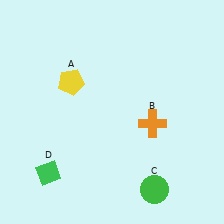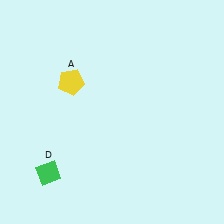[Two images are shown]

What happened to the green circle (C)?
The green circle (C) was removed in Image 2. It was in the bottom-right area of Image 1.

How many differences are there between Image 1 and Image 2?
There are 2 differences between the two images.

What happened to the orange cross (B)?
The orange cross (B) was removed in Image 2. It was in the bottom-right area of Image 1.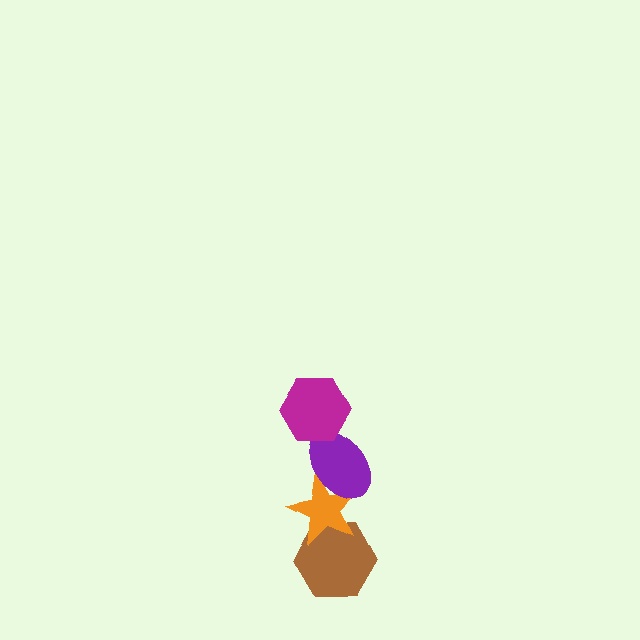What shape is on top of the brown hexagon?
The orange star is on top of the brown hexagon.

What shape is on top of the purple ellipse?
The magenta hexagon is on top of the purple ellipse.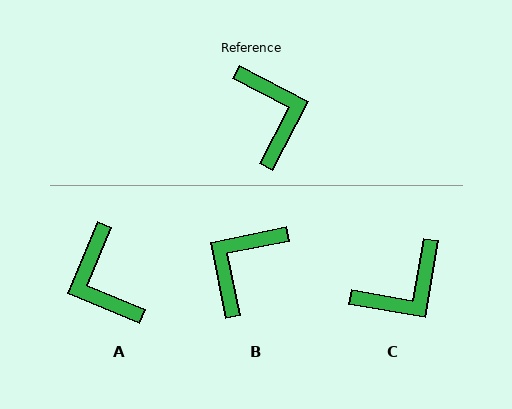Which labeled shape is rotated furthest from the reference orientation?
A, about 175 degrees away.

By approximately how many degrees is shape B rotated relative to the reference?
Approximately 129 degrees counter-clockwise.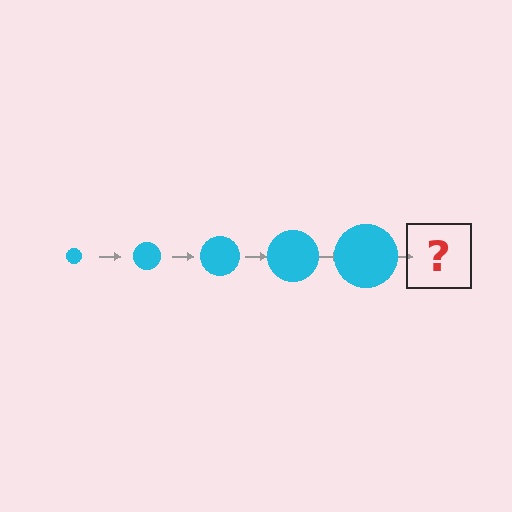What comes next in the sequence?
The next element should be a cyan circle, larger than the previous one.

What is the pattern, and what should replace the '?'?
The pattern is that the circle gets progressively larger each step. The '?' should be a cyan circle, larger than the previous one.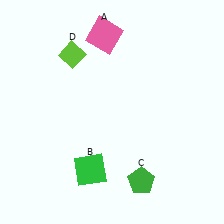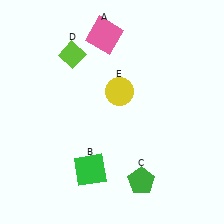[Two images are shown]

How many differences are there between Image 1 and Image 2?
There is 1 difference between the two images.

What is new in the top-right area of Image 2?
A yellow circle (E) was added in the top-right area of Image 2.